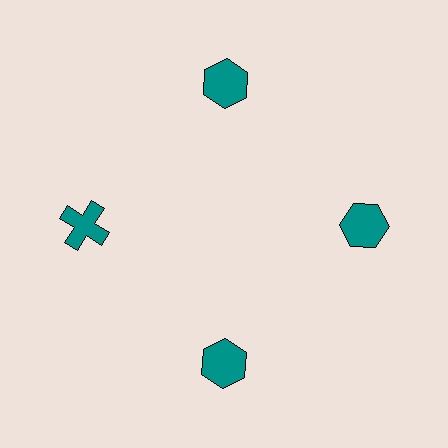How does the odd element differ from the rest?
It has a different shape: cross instead of hexagon.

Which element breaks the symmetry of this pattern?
The teal cross at roughly the 9 o'clock position breaks the symmetry. All other shapes are teal hexagons.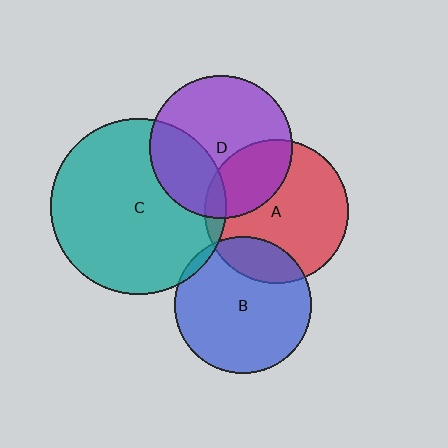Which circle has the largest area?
Circle C (teal).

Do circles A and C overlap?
Yes.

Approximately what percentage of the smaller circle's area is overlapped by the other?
Approximately 10%.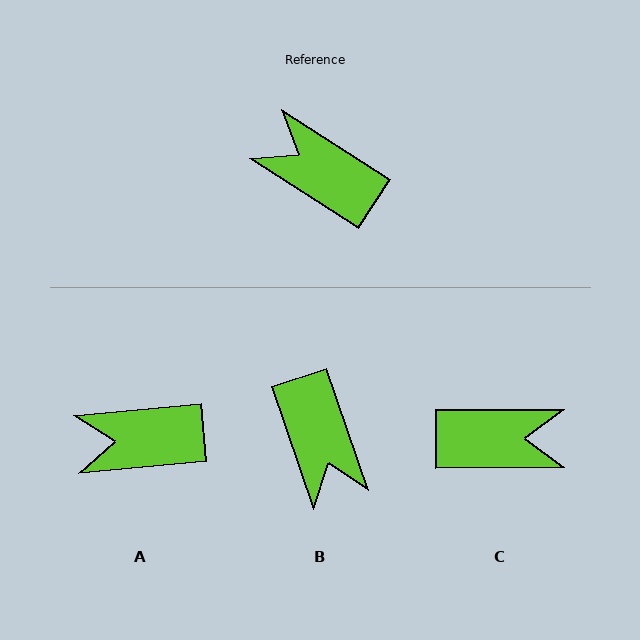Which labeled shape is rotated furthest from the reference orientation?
C, about 147 degrees away.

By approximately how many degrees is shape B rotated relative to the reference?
Approximately 141 degrees counter-clockwise.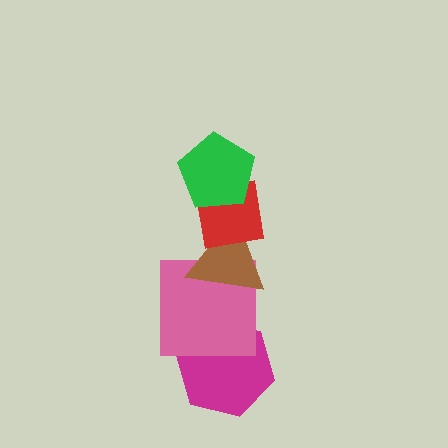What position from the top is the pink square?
The pink square is 4th from the top.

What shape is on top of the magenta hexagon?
The pink square is on top of the magenta hexagon.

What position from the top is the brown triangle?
The brown triangle is 3rd from the top.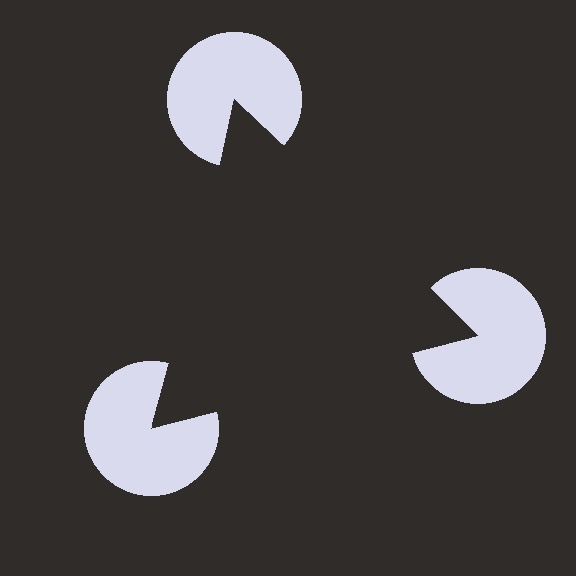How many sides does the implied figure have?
3 sides.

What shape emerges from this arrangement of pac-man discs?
An illusory triangle — its edges are inferred from the aligned wedge cuts in the pac-man discs, not physically drawn.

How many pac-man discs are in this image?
There are 3 — one at each vertex of the illusory triangle.